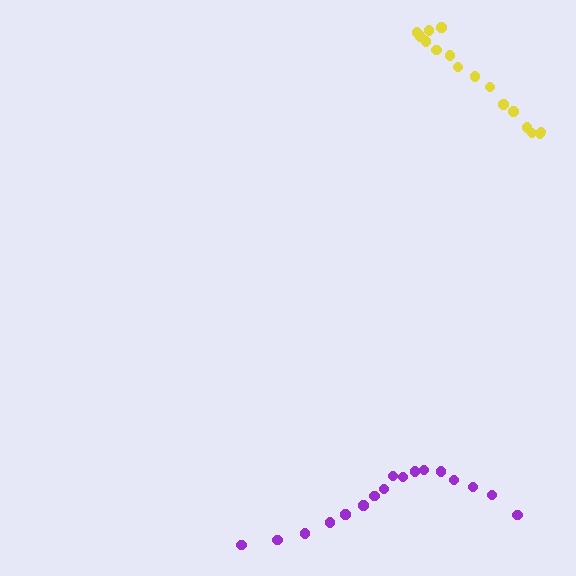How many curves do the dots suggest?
There are 2 distinct paths.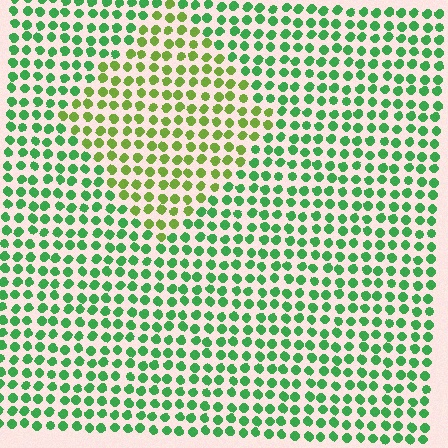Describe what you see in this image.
The image is filled with small green elements in a uniform arrangement. A diamond-shaped region is visible where the elements are tinted to a slightly different hue, forming a subtle color boundary.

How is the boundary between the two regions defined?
The boundary is defined purely by a slight shift in hue (about 40 degrees). Spacing, size, and orientation are identical on both sides.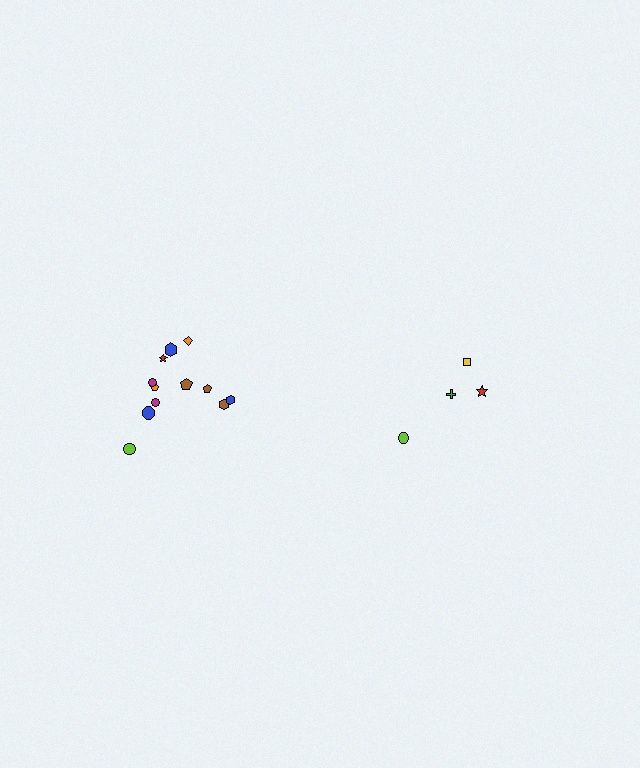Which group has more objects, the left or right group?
The left group.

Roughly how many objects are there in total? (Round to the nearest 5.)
Roughly 15 objects in total.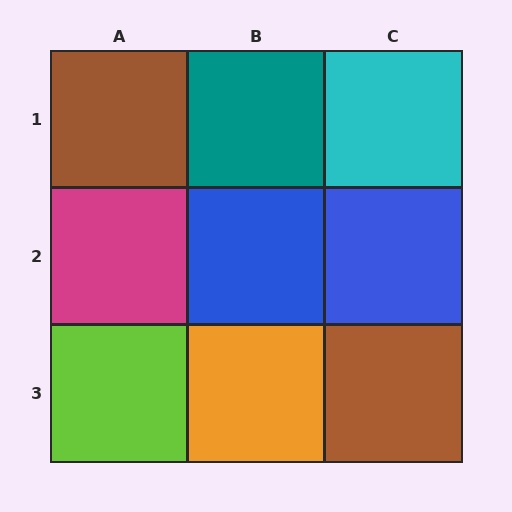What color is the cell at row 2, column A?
Magenta.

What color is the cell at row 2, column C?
Blue.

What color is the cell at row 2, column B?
Blue.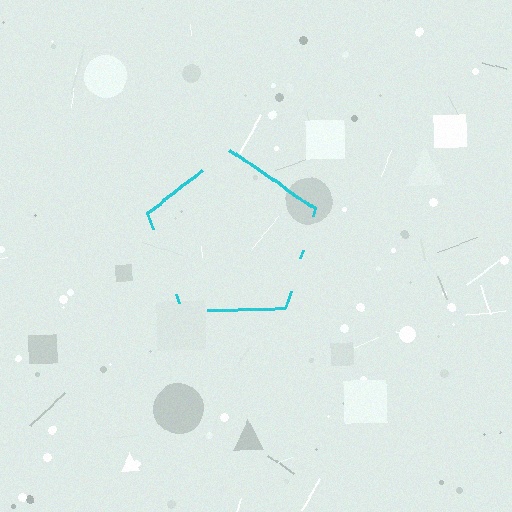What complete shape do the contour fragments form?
The contour fragments form a pentagon.